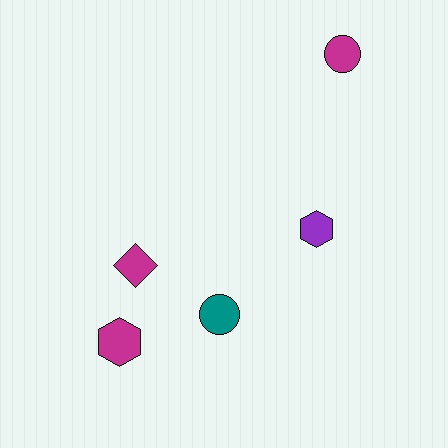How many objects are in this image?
There are 5 objects.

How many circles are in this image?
There are 2 circles.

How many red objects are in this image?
There are no red objects.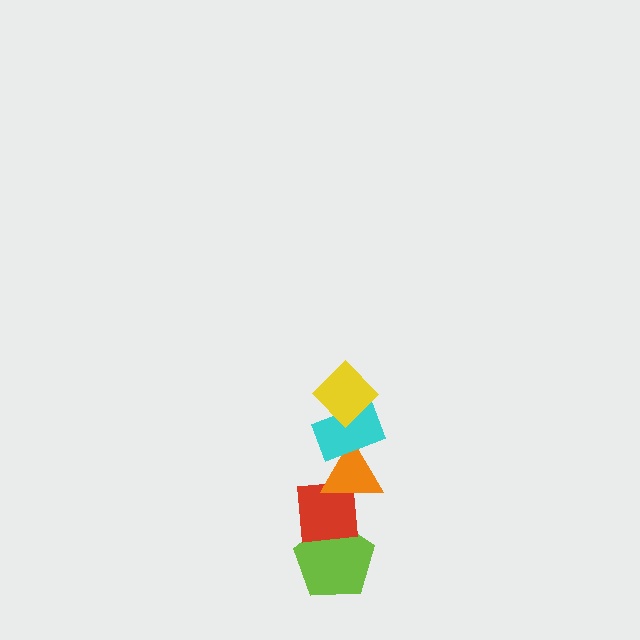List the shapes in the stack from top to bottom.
From top to bottom: the yellow diamond, the cyan rectangle, the orange triangle, the red square, the lime pentagon.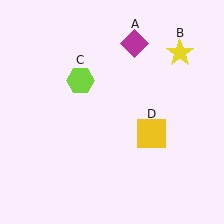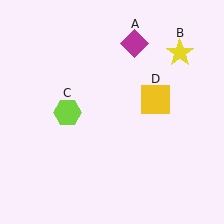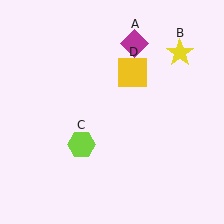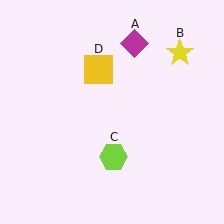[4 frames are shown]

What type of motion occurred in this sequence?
The lime hexagon (object C), yellow square (object D) rotated counterclockwise around the center of the scene.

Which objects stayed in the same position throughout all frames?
Magenta diamond (object A) and yellow star (object B) remained stationary.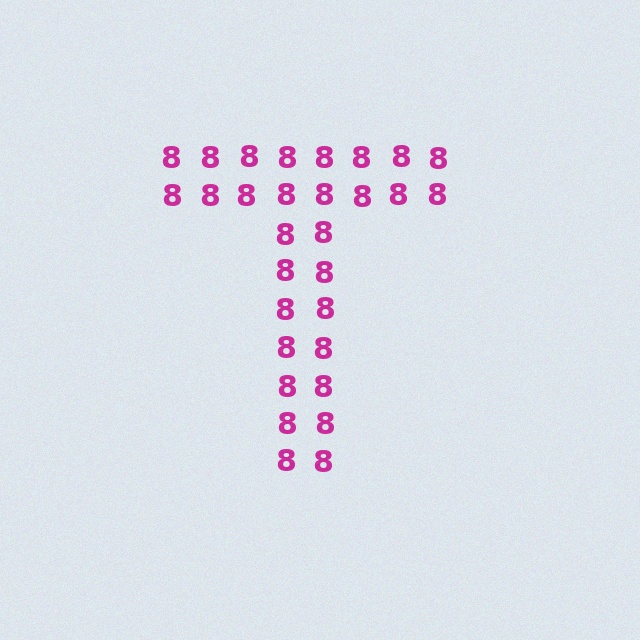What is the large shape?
The large shape is the letter T.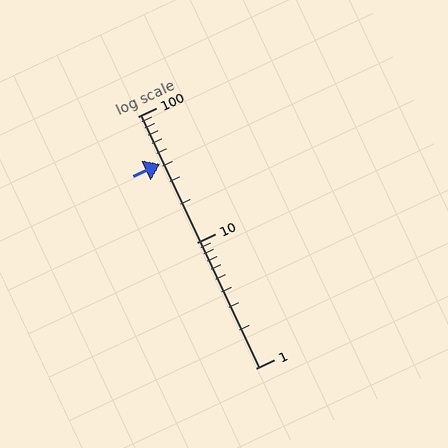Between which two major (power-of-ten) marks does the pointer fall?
The pointer is between 10 and 100.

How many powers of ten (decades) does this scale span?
The scale spans 2 decades, from 1 to 100.